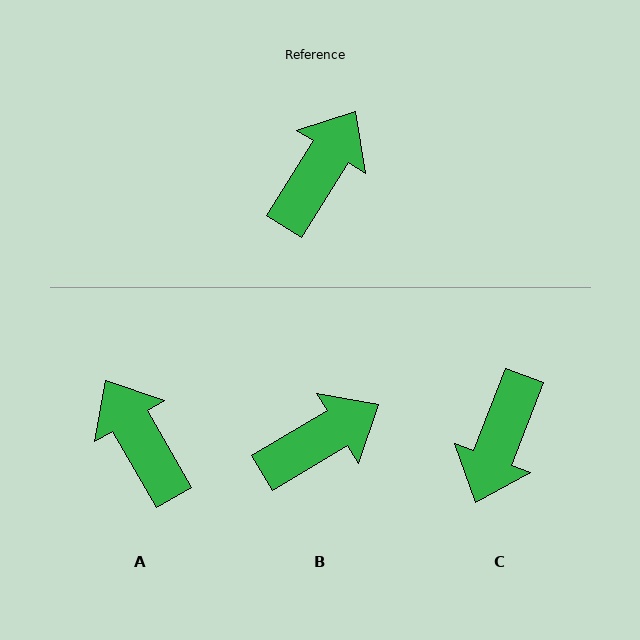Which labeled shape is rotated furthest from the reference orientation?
C, about 169 degrees away.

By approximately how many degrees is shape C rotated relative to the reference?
Approximately 169 degrees clockwise.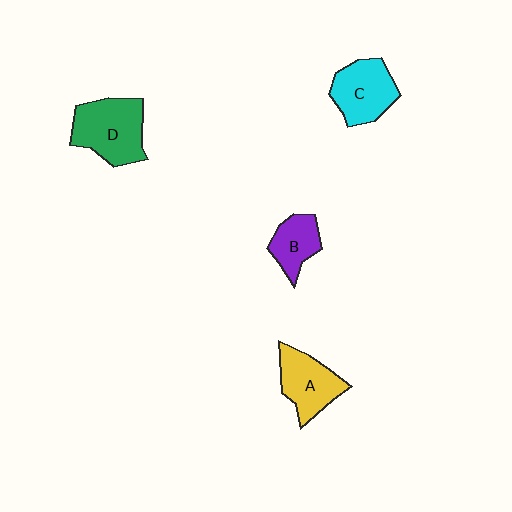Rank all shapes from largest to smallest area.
From largest to smallest: D (green), C (cyan), A (yellow), B (purple).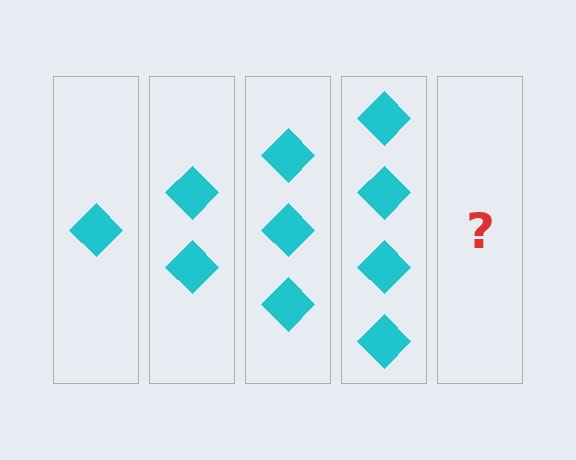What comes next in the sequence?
The next element should be 5 diamonds.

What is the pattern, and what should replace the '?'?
The pattern is that each step adds one more diamond. The '?' should be 5 diamonds.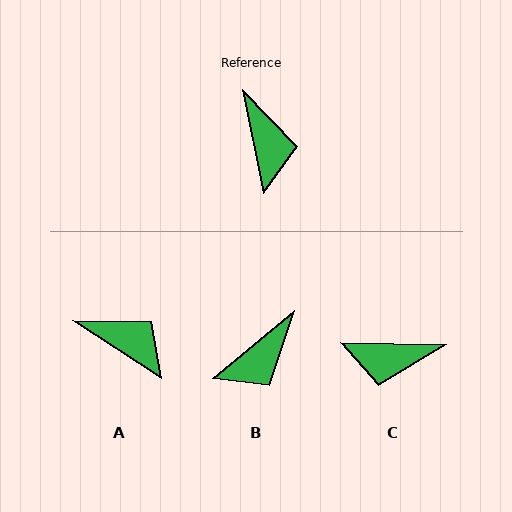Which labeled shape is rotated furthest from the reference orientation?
C, about 103 degrees away.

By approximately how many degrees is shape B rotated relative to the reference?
Approximately 62 degrees clockwise.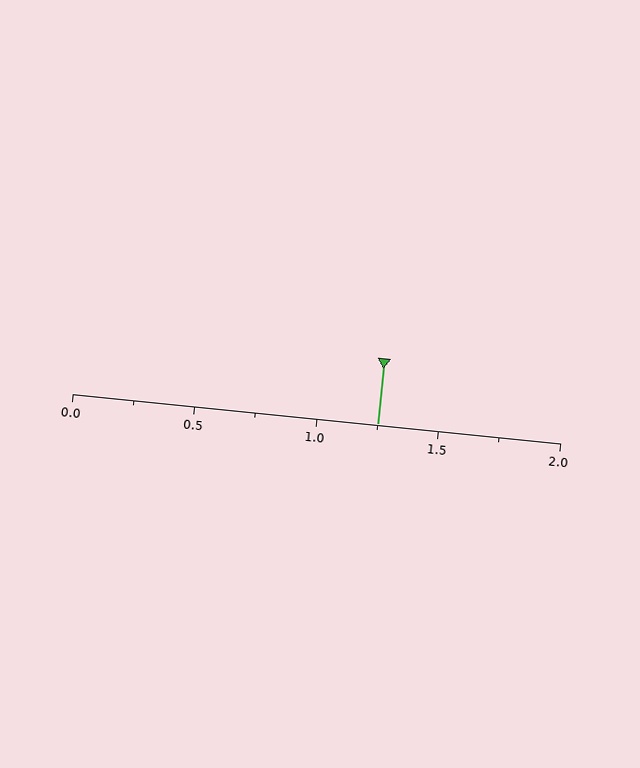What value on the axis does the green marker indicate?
The marker indicates approximately 1.25.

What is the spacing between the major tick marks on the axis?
The major ticks are spaced 0.5 apart.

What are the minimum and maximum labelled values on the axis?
The axis runs from 0.0 to 2.0.